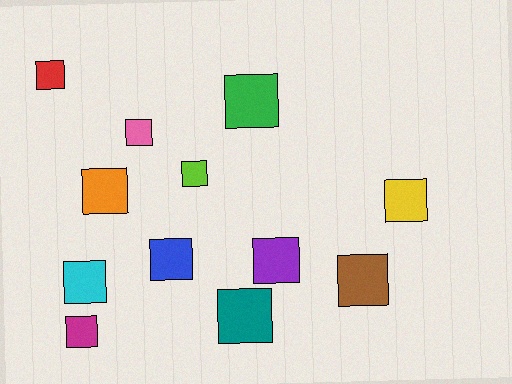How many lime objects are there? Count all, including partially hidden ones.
There is 1 lime object.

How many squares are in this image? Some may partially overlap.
There are 12 squares.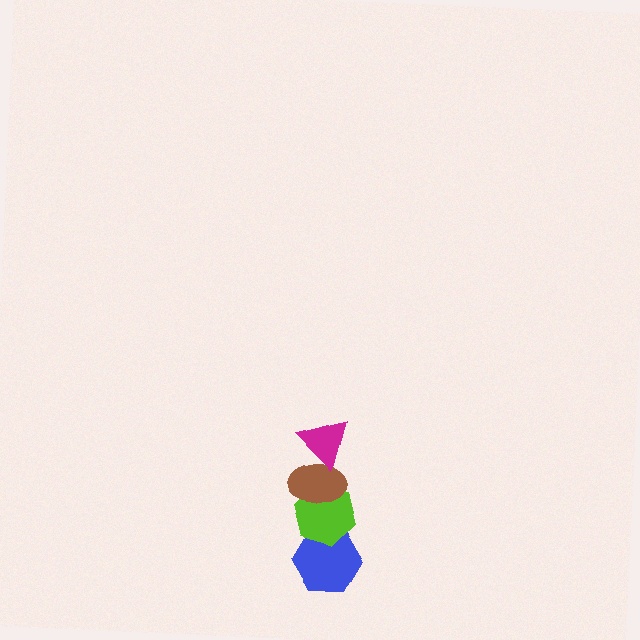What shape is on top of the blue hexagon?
The lime hexagon is on top of the blue hexagon.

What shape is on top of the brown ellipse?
The magenta triangle is on top of the brown ellipse.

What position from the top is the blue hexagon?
The blue hexagon is 4th from the top.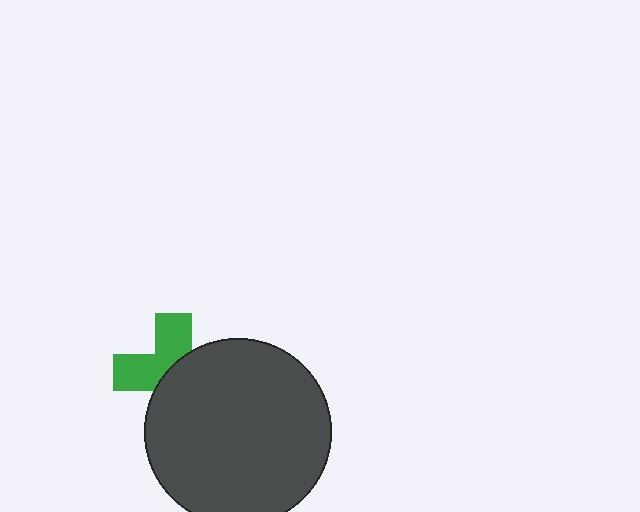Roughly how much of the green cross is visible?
About half of it is visible (roughly 47%).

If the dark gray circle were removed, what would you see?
You would see the complete green cross.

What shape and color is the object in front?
The object in front is a dark gray circle.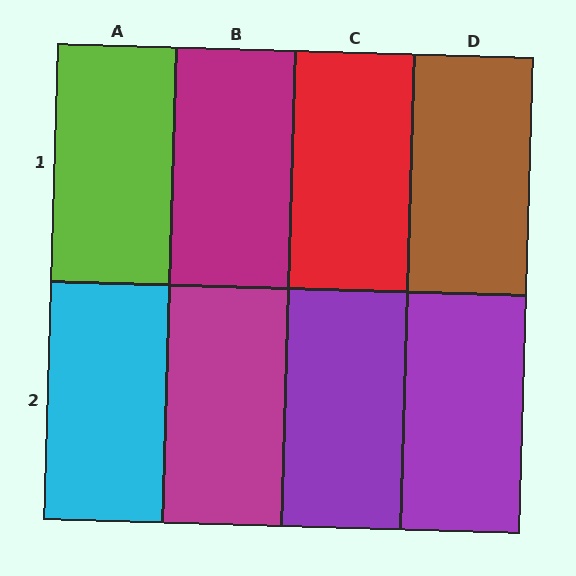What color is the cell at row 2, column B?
Magenta.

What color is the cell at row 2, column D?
Purple.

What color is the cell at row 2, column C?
Purple.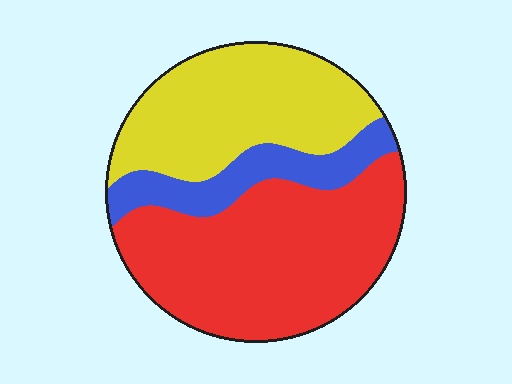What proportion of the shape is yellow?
Yellow covers roughly 35% of the shape.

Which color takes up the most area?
Red, at roughly 50%.